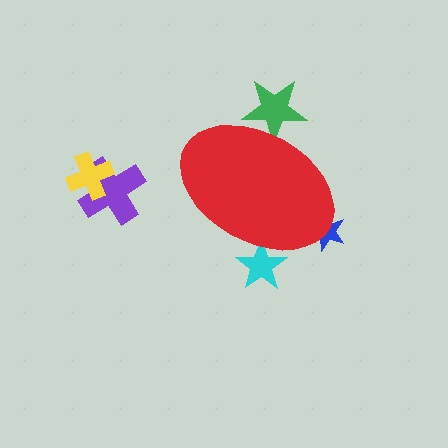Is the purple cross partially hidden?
No, the purple cross is fully visible.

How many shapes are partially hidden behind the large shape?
3 shapes are partially hidden.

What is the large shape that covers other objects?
A red ellipse.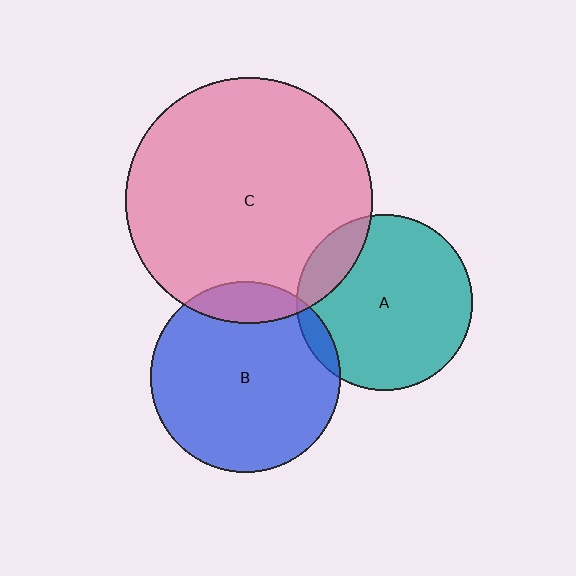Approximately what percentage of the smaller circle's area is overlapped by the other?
Approximately 15%.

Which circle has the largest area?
Circle C (pink).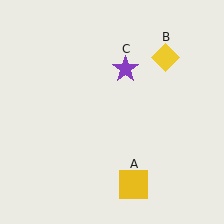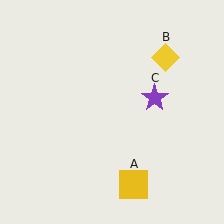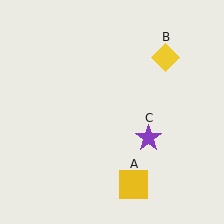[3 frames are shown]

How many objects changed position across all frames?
1 object changed position: purple star (object C).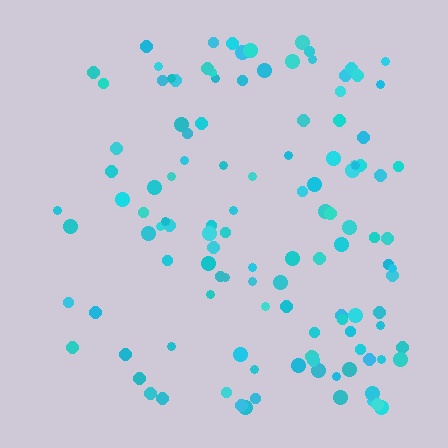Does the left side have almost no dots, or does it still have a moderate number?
Still a moderate number, just noticeably fewer than the right.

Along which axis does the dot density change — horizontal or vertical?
Horizontal.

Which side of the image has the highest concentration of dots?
The right.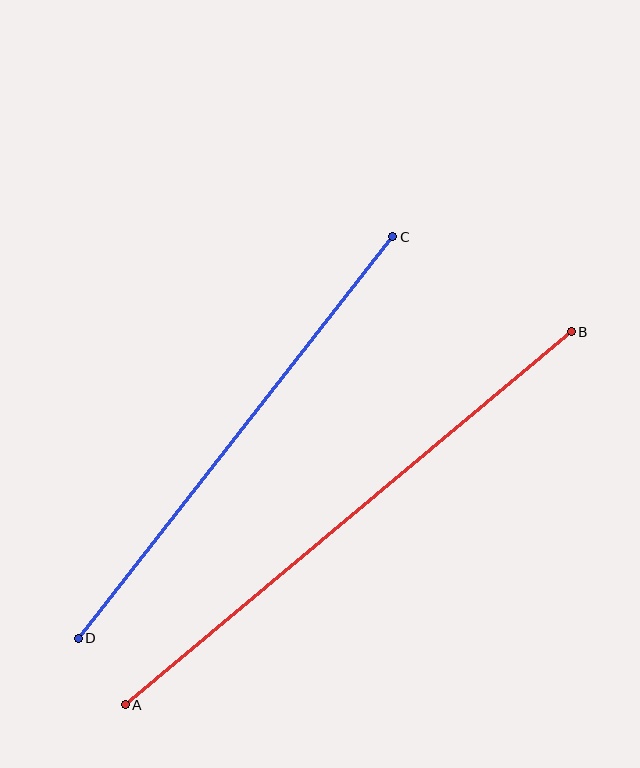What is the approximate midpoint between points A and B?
The midpoint is at approximately (348, 518) pixels.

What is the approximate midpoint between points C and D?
The midpoint is at approximately (235, 438) pixels.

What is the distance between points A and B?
The distance is approximately 581 pixels.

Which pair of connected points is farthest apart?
Points A and B are farthest apart.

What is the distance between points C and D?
The distance is approximately 510 pixels.